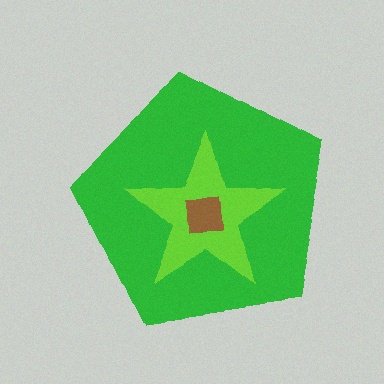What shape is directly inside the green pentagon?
The lime star.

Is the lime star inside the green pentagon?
Yes.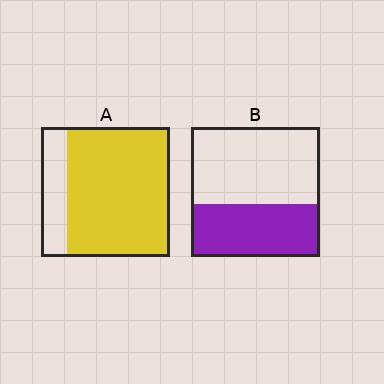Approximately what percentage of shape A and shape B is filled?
A is approximately 80% and B is approximately 40%.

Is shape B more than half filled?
No.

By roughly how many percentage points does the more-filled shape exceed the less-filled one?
By roughly 40 percentage points (A over B).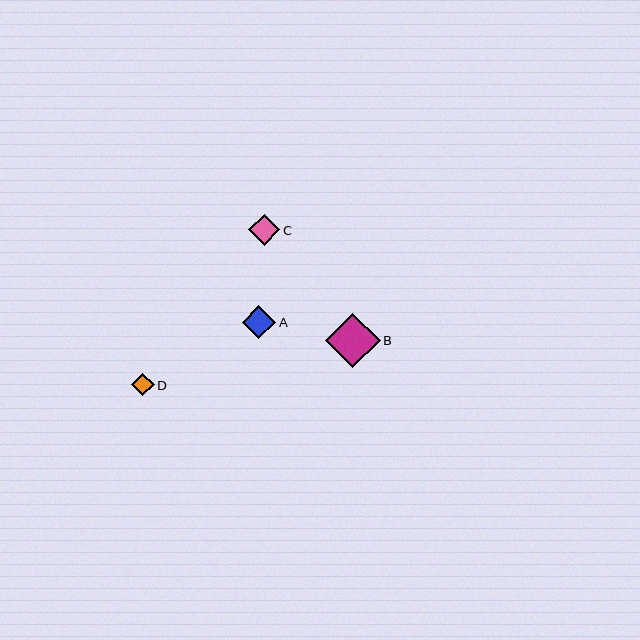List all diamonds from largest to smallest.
From largest to smallest: B, A, C, D.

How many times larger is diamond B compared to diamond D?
Diamond B is approximately 2.4 times the size of diamond D.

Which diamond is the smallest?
Diamond D is the smallest with a size of approximately 23 pixels.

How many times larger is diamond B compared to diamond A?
Diamond B is approximately 1.6 times the size of diamond A.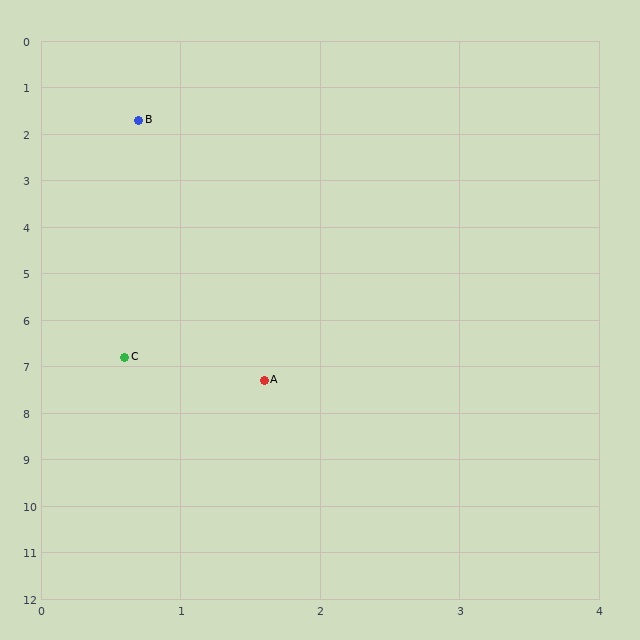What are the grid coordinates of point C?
Point C is at approximately (0.6, 6.8).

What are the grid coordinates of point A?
Point A is at approximately (1.6, 7.3).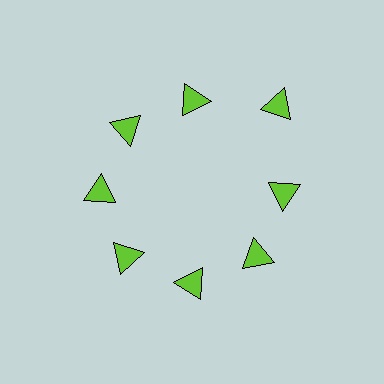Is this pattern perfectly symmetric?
No. The 8 lime triangles are arranged in a ring, but one element near the 2 o'clock position is pushed outward from the center, breaking the 8-fold rotational symmetry.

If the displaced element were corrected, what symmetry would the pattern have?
It would have 8-fold rotational symmetry — the pattern would map onto itself every 45 degrees.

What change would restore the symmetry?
The symmetry would be restored by moving it inward, back onto the ring so that all 8 triangles sit at equal angles and equal distance from the center.